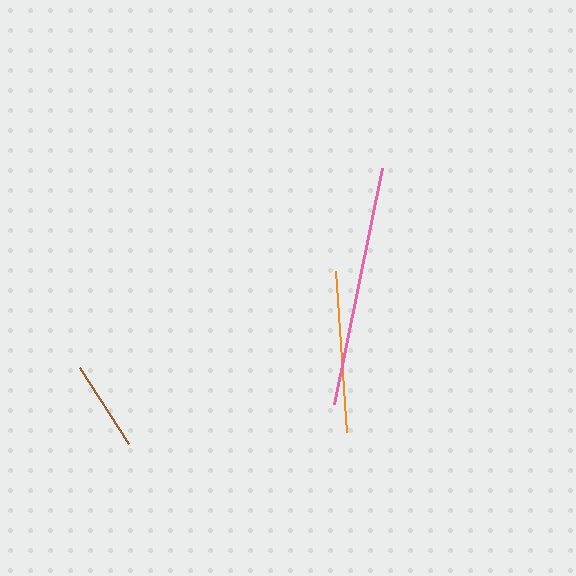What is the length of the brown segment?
The brown segment is approximately 90 pixels long.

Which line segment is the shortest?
The brown line is the shortest at approximately 90 pixels.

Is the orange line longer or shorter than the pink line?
The pink line is longer than the orange line.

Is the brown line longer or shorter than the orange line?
The orange line is longer than the brown line.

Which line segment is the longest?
The pink line is the longest at approximately 241 pixels.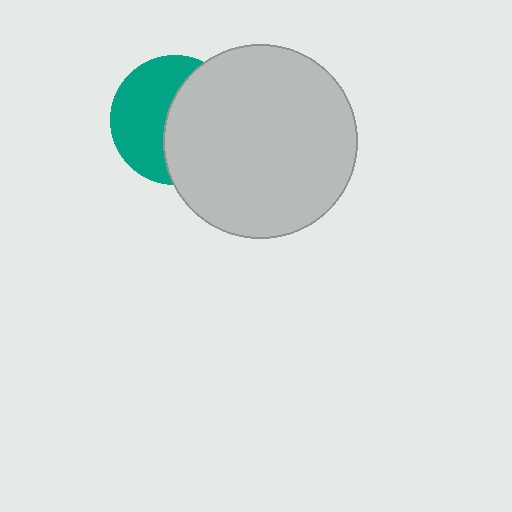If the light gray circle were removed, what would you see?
You would see the complete teal circle.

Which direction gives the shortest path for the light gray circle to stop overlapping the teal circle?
Moving right gives the shortest separation.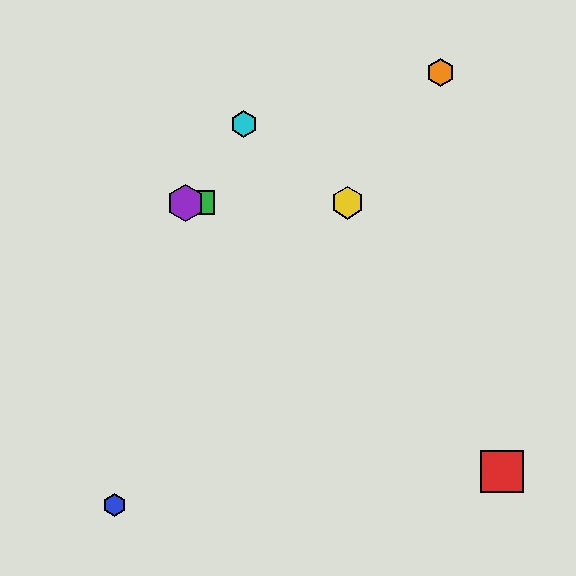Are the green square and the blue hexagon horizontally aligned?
No, the green square is at y≈203 and the blue hexagon is at y≈505.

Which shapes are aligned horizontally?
The green square, the yellow hexagon, the purple hexagon are aligned horizontally.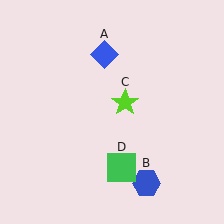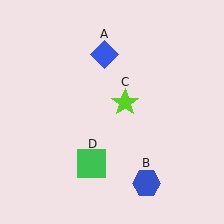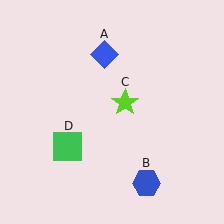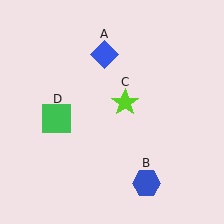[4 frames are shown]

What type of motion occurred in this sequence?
The green square (object D) rotated clockwise around the center of the scene.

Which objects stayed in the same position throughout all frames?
Blue diamond (object A) and blue hexagon (object B) and lime star (object C) remained stationary.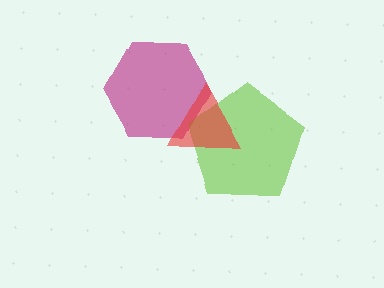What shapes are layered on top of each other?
The layered shapes are: a magenta hexagon, a lime pentagon, a red triangle.